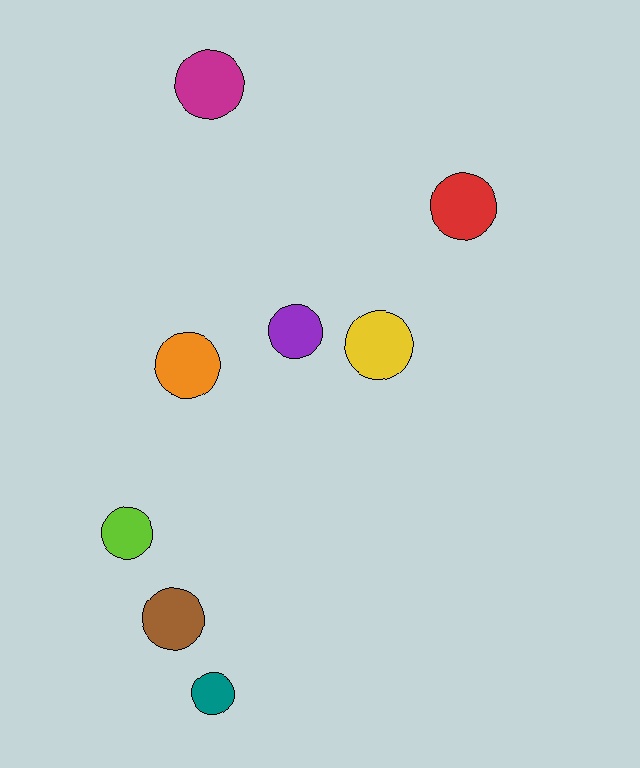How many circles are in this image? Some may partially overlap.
There are 8 circles.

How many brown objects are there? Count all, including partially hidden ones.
There is 1 brown object.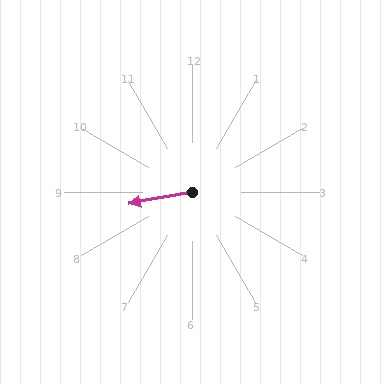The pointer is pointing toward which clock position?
Roughly 9 o'clock.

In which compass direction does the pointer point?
West.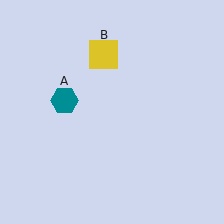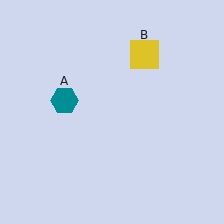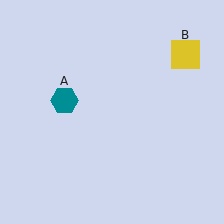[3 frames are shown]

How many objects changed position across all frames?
1 object changed position: yellow square (object B).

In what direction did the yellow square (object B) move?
The yellow square (object B) moved right.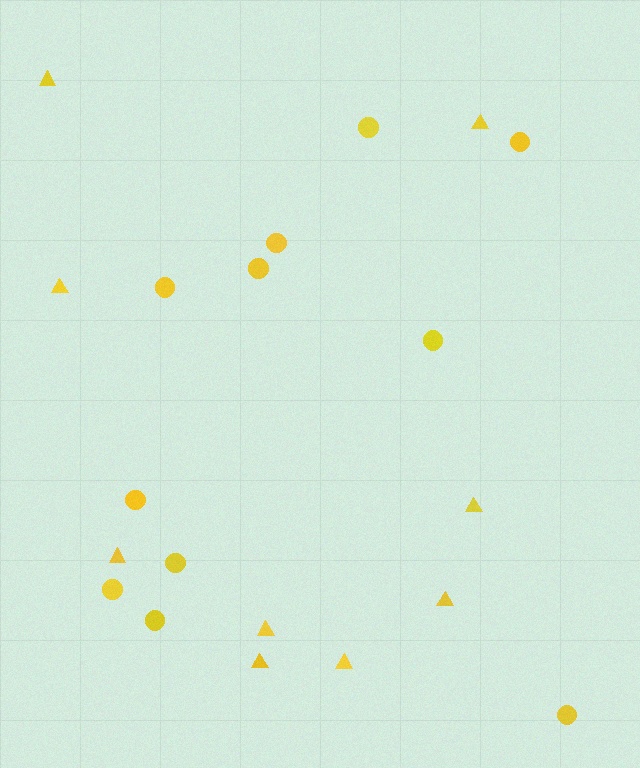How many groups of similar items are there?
There are 2 groups: one group of circles (11) and one group of triangles (9).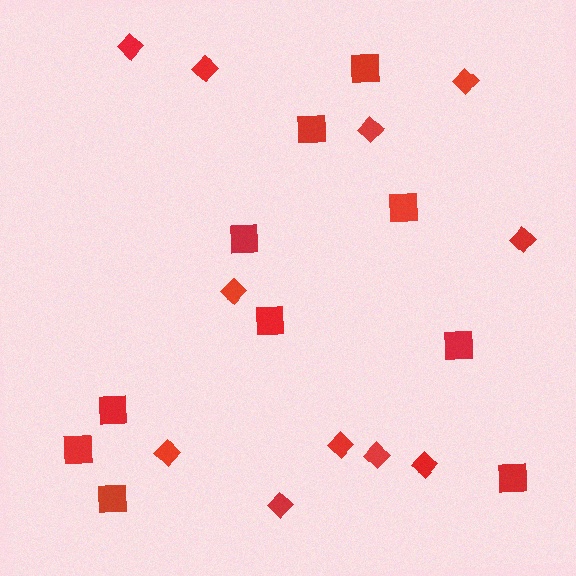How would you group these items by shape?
There are 2 groups: one group of squares (10) and one group of diamonds (11).